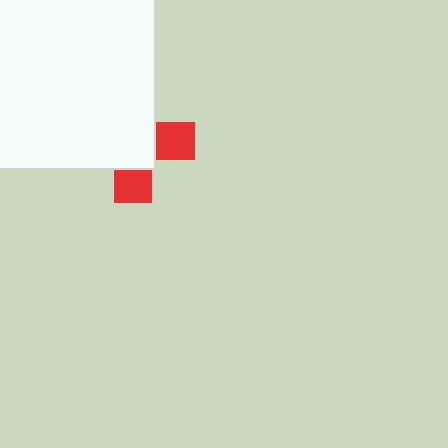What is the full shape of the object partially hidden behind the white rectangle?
The partially hidden object is a red cross.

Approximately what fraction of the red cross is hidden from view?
Roughly 65% of the red cross is hidden behind the white rectangle.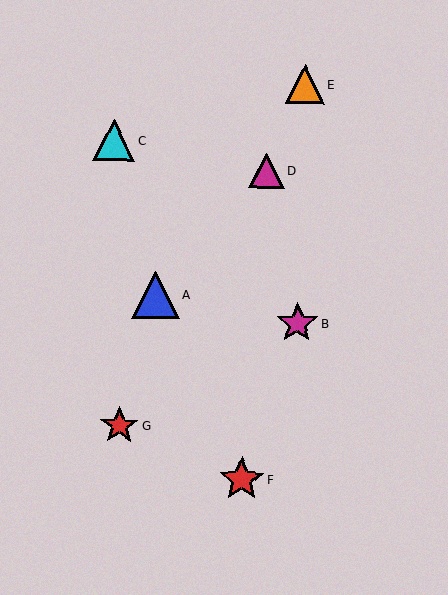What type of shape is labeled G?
Shape G is a red star.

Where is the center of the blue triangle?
The center of the blue triangle is at (156, 295).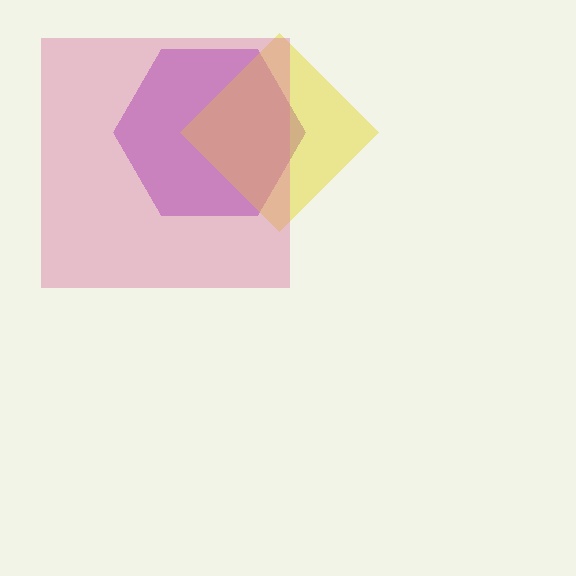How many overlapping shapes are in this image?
There are 3 overlapping shapes in the image.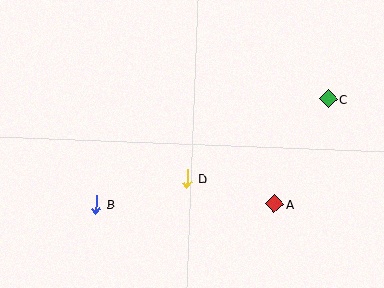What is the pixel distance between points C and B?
The distance between C and B is 255 pixels.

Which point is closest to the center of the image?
Point D at (187, 179) is closest to the center.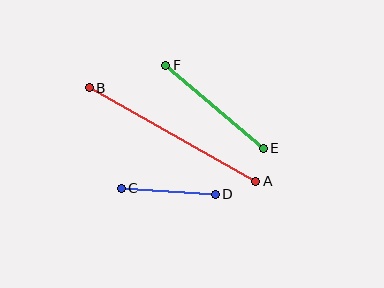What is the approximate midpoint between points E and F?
The midpoint is at approximately (215, 107) pixels.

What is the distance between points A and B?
The distance is approximately 191 pixels.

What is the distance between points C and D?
The distance is approximately 94 pixels.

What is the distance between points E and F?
The distance is approximately 128 pixels.